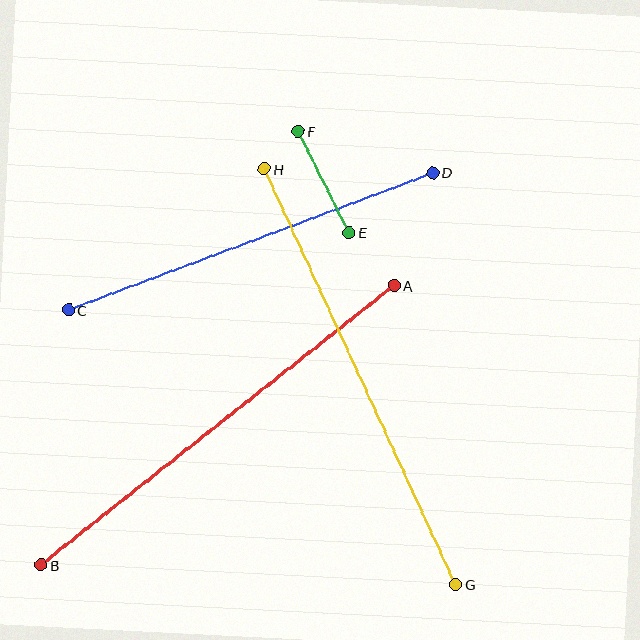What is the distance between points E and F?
The distance is approximately 113 pixels.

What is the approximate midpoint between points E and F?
The midpoint is at approximately (324, 182) pixels.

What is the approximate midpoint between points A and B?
The midpoint is at approximately (218, 425) pixels.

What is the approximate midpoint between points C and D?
The midpoint is at approximately (251, 241) pixels.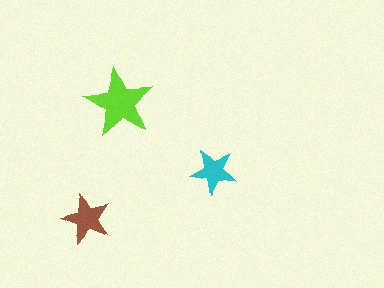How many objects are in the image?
There are 3 objects in the image.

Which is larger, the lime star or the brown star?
The lime one.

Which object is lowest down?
The brown star is bottommost.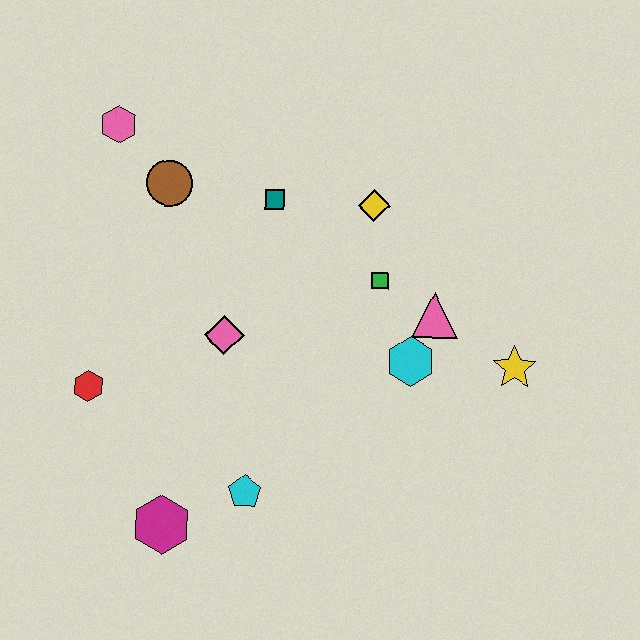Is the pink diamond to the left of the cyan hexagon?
Yes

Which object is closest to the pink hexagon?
The brown circle is closest to the pink hexagon.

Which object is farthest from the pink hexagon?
The yellow star is farthest from the pink hexagon.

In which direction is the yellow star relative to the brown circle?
The yellow star is to the right of the brown circle.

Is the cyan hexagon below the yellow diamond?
Yes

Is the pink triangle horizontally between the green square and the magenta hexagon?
No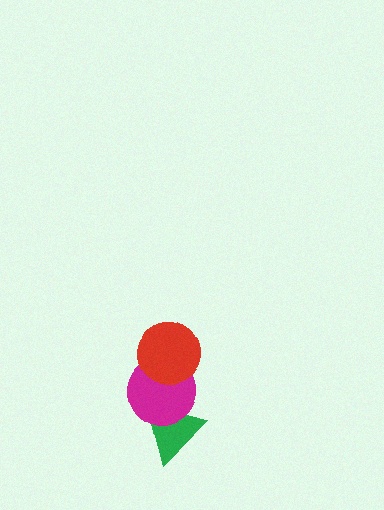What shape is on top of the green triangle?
The magenta circle is on top of the green triangle.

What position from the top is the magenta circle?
The magenta circle is 2nd from the top.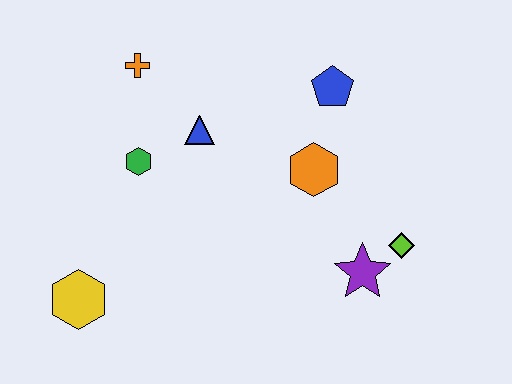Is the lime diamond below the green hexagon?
Yes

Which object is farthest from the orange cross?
The lime diamond is farthest from the orange cross.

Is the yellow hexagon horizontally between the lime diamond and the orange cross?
No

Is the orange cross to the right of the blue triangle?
No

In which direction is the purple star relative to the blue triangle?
The purple star is to the right of the blue triangle.